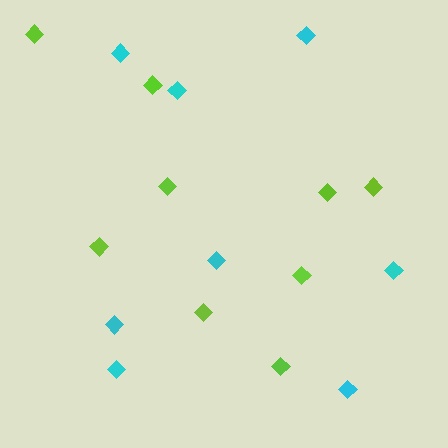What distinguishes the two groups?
There are 2 groups: one group of lime diamonds (9) and one group of cyan diamonds (8).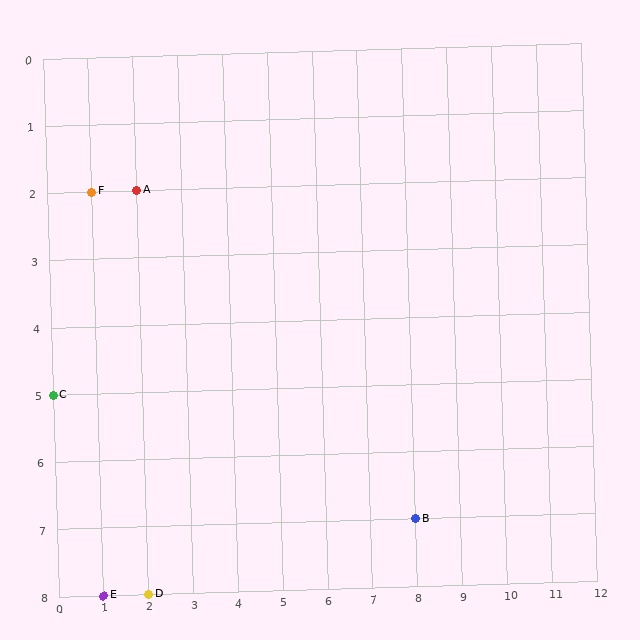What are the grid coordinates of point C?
Point C is at grid coordinates (0, 5).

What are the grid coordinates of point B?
Point B is at grid coordinates (8, 7).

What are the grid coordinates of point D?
Point D is at grid coordinates (2, 8).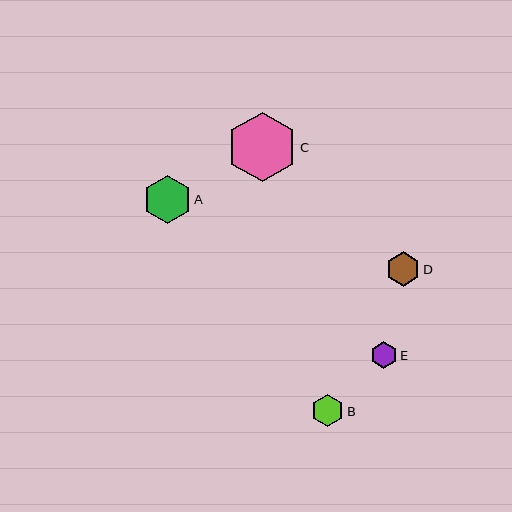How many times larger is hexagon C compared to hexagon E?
Hexagon C is approximately 2.6 times the size of hexagon E.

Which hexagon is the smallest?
Hexagon E is the smallest with a size of approximately 26 pixels.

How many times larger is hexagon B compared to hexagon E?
Hexagon B is approximately 1.2 times the size of hexagon E.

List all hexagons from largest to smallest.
From largest to smallest: C, A, D, B, E.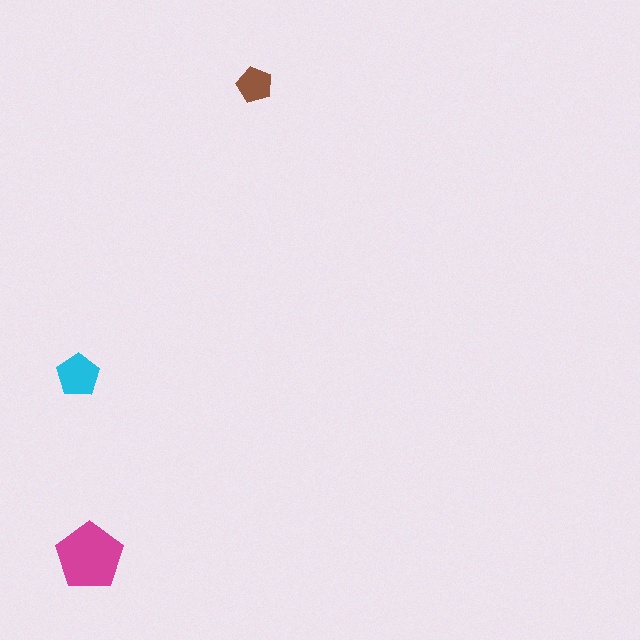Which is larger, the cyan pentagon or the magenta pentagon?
The magenta one.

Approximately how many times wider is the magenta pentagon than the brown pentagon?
About 2 times wider.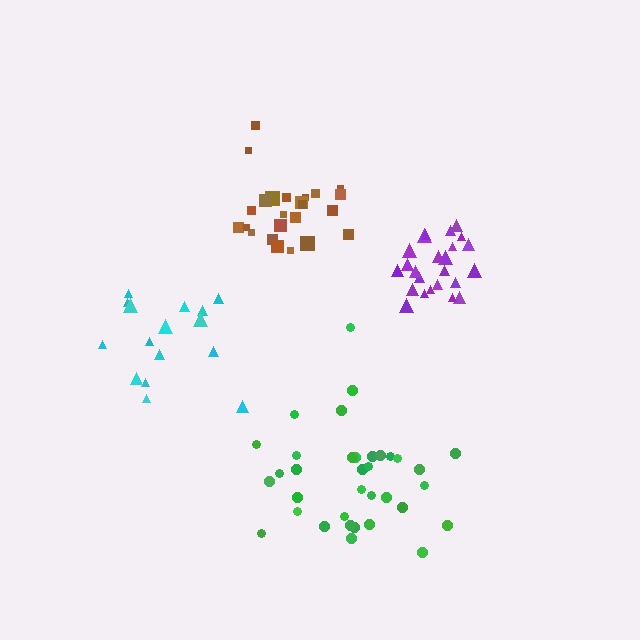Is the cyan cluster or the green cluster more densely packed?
Green.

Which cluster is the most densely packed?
Purple.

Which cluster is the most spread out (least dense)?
Cyan.